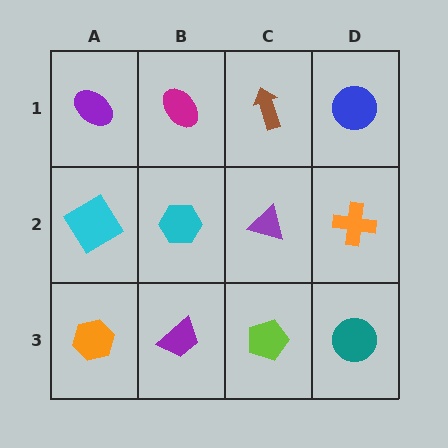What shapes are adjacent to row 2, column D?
A blue circle (row 1, column D), a teal circle (row 3, column D), a purple triangle (row 2, column C).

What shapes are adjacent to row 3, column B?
A cyan hexagon (row 2, column B), an orange hexagon (row 3, column A), a lime pentagon (row 3, column C).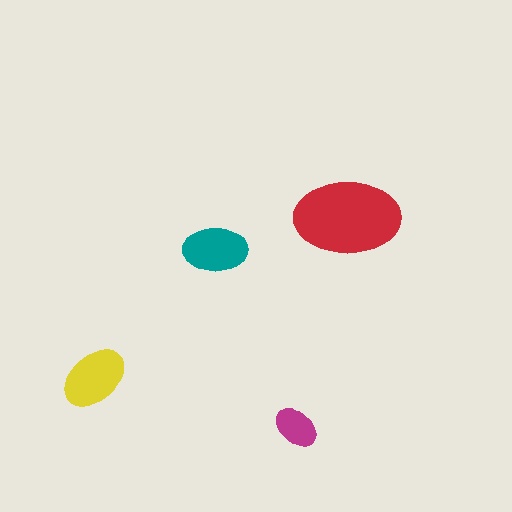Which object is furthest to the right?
The red ellipse is rightmost.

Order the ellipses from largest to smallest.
the red one, the yellow one, the teal one, the magenta one.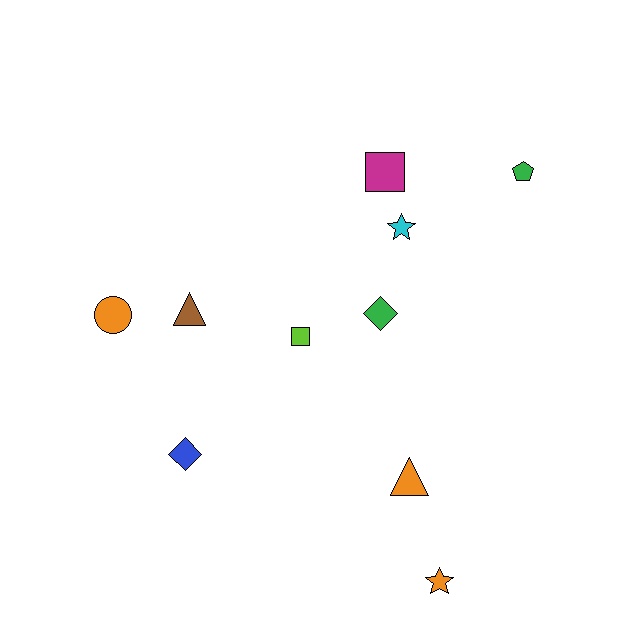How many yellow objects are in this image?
There are no yellow objects.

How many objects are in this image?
There are 10 objects.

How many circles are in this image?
There is 1 circle.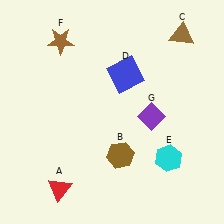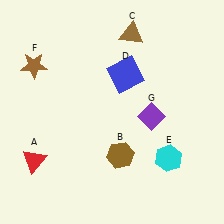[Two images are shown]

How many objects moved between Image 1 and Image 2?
3 objects moved between the two images.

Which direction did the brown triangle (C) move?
The brown triangle (C) moved left.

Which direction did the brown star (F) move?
The brown star (F) moved left.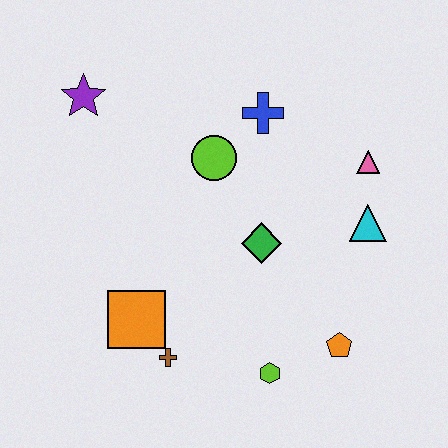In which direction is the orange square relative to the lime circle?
The orange square is below the lime circle.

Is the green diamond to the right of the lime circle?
Yes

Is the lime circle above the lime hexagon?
Yes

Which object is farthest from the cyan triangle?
The purple star is farthest from the cyan triangle.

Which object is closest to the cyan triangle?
The pink triangle is closest to the cyan triangle.